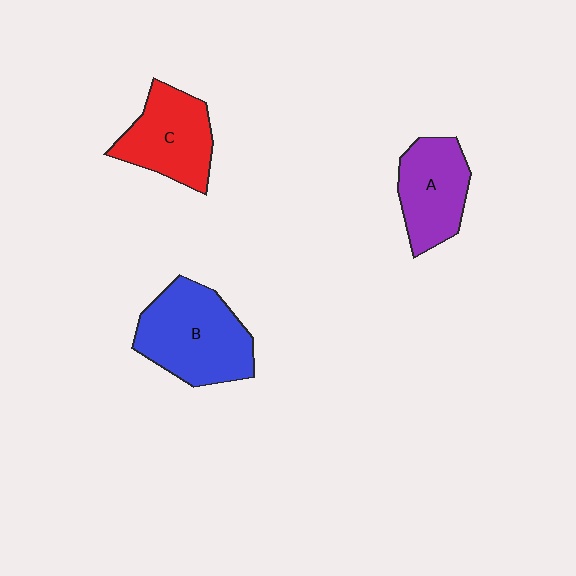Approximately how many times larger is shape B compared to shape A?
Approximately 1.4 times.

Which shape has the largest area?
Shape B (blue).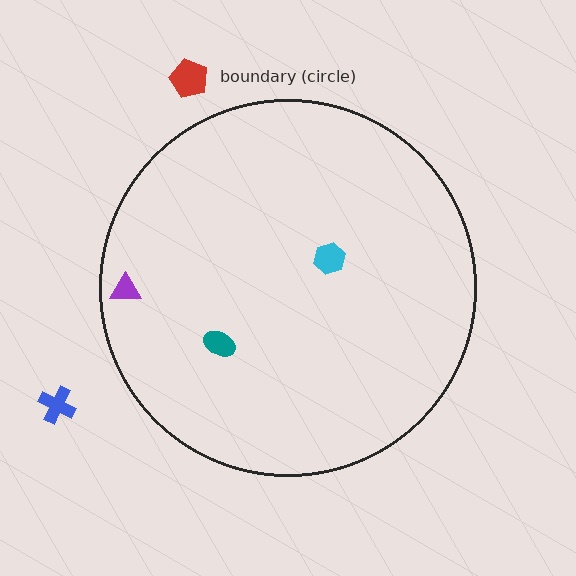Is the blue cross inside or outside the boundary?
Outside.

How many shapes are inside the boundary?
3 inside, 2 outside.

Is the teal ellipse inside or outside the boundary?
Inside.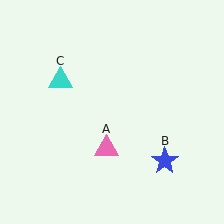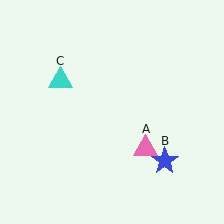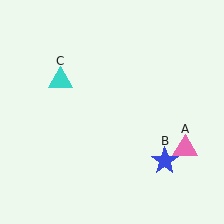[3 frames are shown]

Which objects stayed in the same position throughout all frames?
Blue star (object B) and cyan triangle (object C) remained stationary.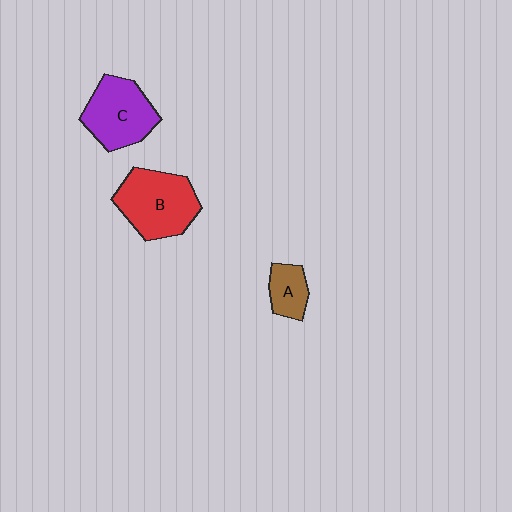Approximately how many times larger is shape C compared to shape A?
Approximately 2.1 times.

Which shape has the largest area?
Shape B (red).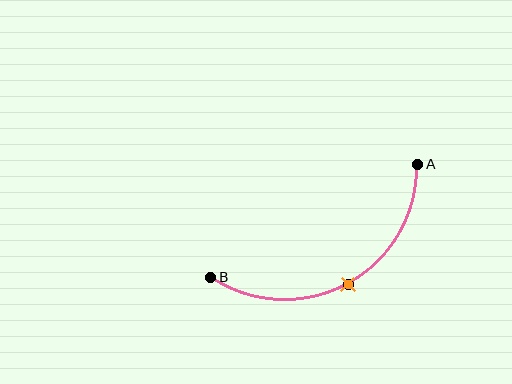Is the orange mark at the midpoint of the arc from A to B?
Yes. The orange mark lies on the arc at equal arc-length from both A and B — it is the arc midpoint.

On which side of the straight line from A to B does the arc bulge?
The arc bulges below the straight line connecting A and B.